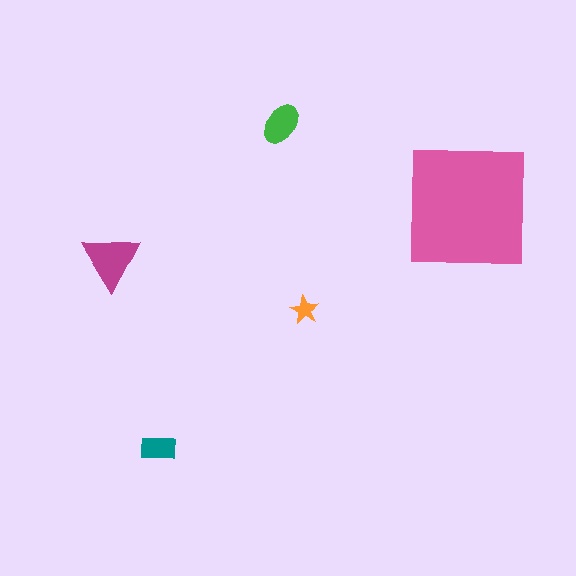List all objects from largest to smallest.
The pink square, the magenta triangle, the green ellipse, the teal rectangle, the orange star.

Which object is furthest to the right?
The pink square is rightmost.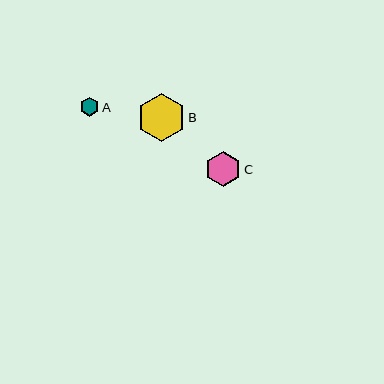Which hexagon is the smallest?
Hexagon A is the smallest with a size of approximately 19 pixels.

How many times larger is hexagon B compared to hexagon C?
Hexagon B is approximately 1.4 times the size of hexagon C.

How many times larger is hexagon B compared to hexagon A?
Hexagon B is approximately 2.5 times the size of hexagon A.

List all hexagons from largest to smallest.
From largest to smallest: B, C, A.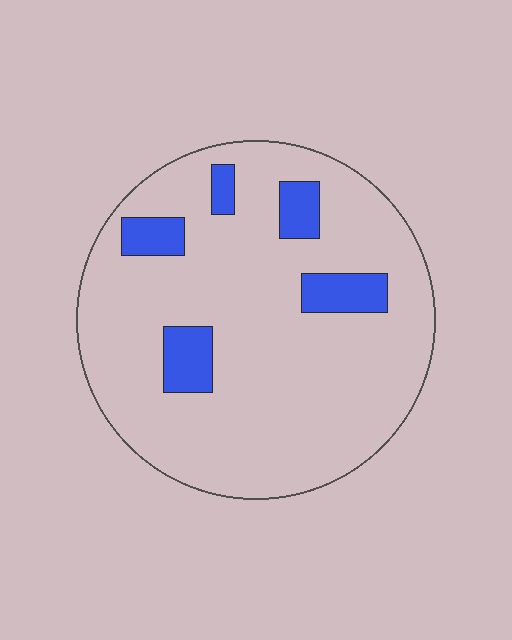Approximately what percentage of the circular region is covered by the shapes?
Approximately 15%.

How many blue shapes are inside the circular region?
5.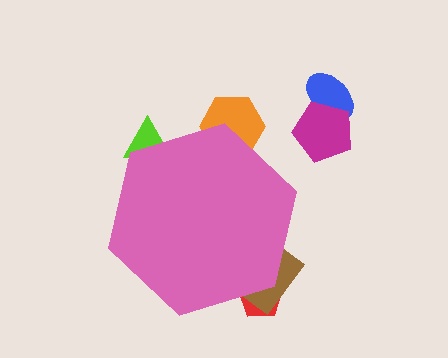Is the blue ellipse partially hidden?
No, the blue ellipse is fully visible.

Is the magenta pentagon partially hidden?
No, the magenta pentagon is fully visible.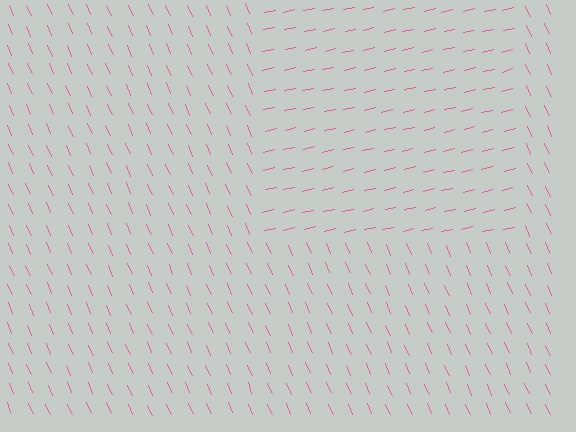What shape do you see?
I see a rectangle.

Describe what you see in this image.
The image is filled with small pink line segments. A rectangle region in the image has lines oriented differently from the surrounding lines, creating a visible texture boundary.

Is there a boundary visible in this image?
Yes, there is a texture boundary formed by a change in line orientation.